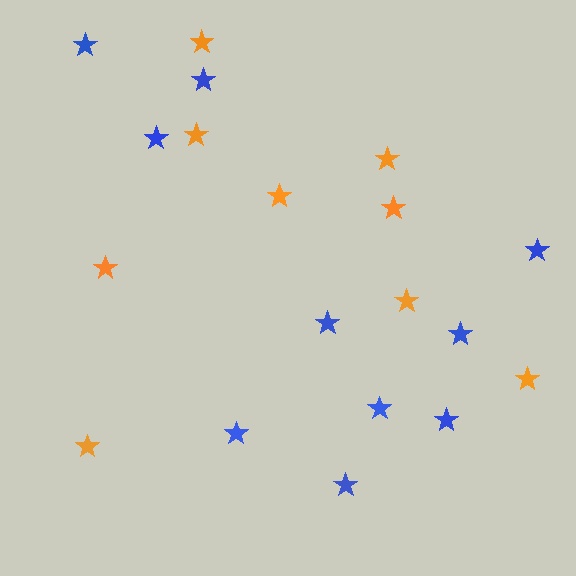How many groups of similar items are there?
There are 2 groups: one group of orange stars (9) and one group of blue stars (10).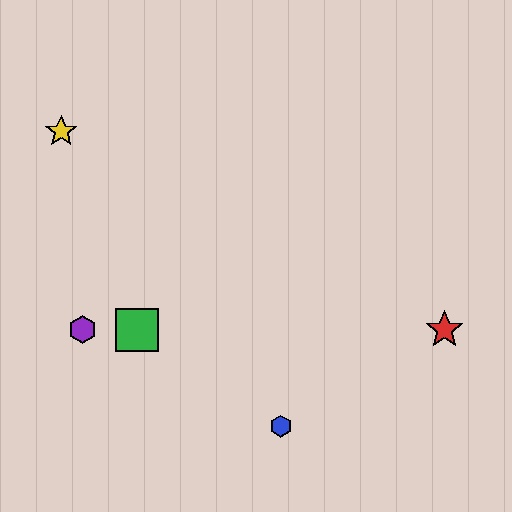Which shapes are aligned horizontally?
The red star, the green square, the purple hexagon are aligned horizontally.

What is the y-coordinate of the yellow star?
The yellow star is at y≈131.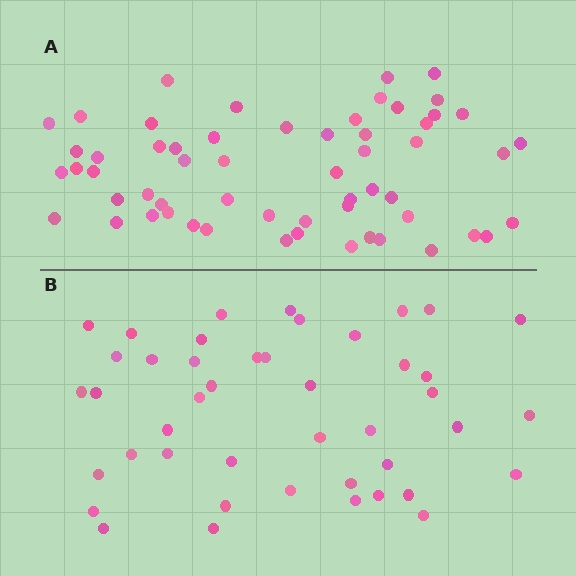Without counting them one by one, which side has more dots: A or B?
Region A (the top region) has more dots.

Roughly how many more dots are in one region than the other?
Region A has approximately 15 more dots than region B.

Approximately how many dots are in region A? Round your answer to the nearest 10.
About 60 dots. (The exact count is 58, which rounds to 60.)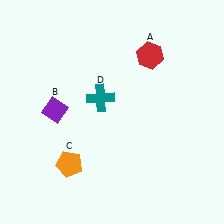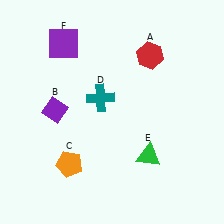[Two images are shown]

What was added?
A green triangle (E), a purple square (F) were added in Image 2.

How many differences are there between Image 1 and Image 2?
There are 2 differences between the two images.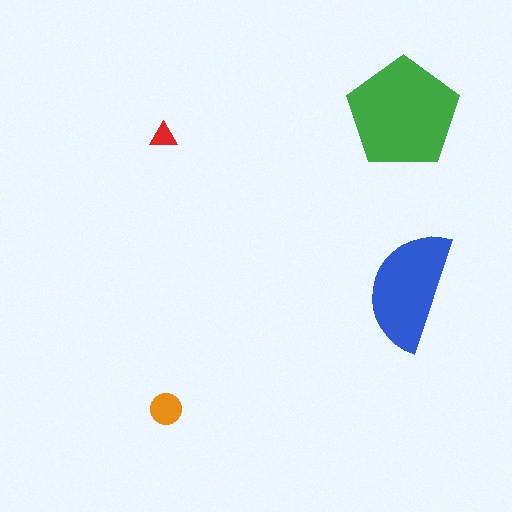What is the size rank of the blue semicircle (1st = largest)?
2nd.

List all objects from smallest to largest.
The red triangle, the orange circle, the blue semicircle, the green pentagon.